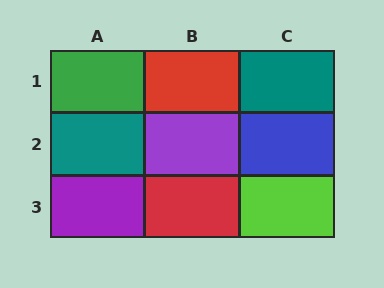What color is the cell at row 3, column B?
Red.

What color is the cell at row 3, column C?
Lime.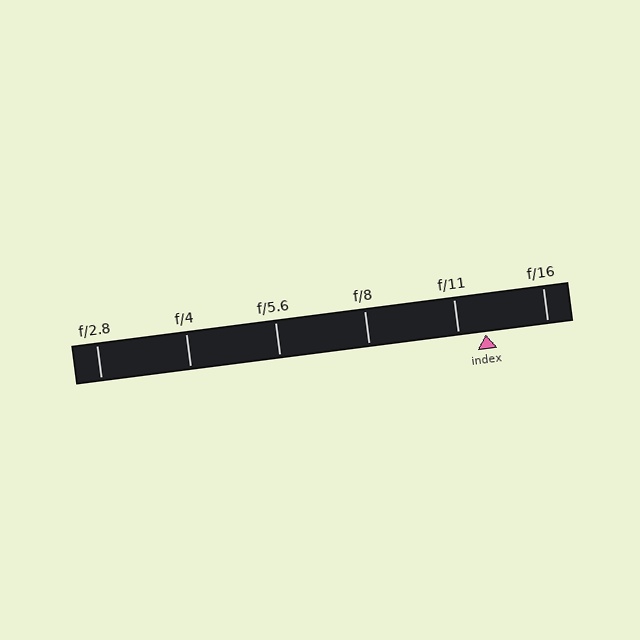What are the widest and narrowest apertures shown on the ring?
The widest aperture shown is f/2.8 and the narrowest is f/16.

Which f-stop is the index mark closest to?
The index mark is closest to f/11.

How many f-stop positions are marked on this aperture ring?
There are 6 f-stop positions marked.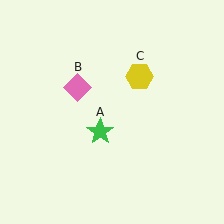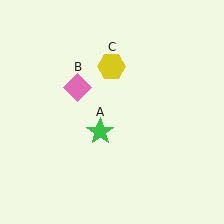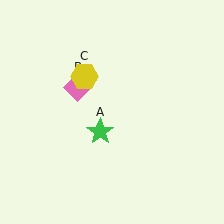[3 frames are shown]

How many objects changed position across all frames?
1 object changed position: yellow hexagon (object C).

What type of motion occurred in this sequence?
The yellow hexagon (object C) rotated counterclockwise around the center of the scene.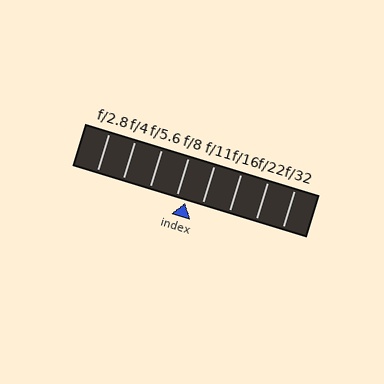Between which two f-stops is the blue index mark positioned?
The index mark is between f/8 and f/11.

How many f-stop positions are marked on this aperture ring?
There are 8 f-stop positions marked.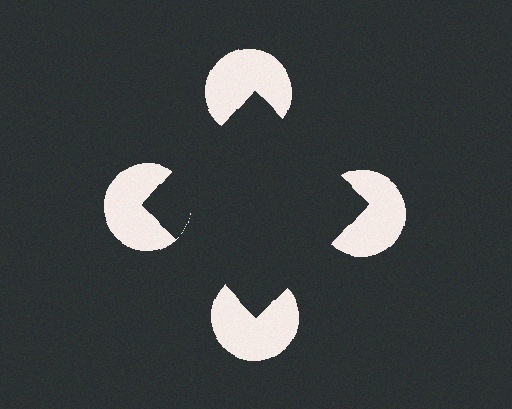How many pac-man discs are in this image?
There are 4 — one at each vertex of the illusory square.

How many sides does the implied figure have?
4 sides.